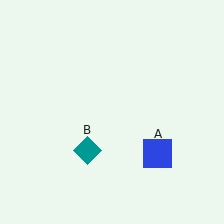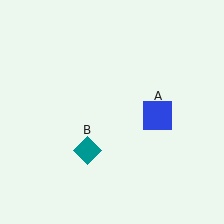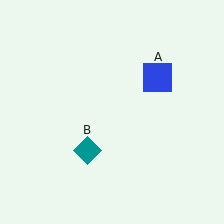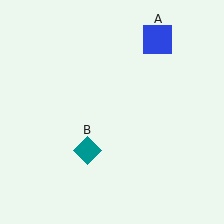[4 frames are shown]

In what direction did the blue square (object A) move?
The blue square (object A) moved up.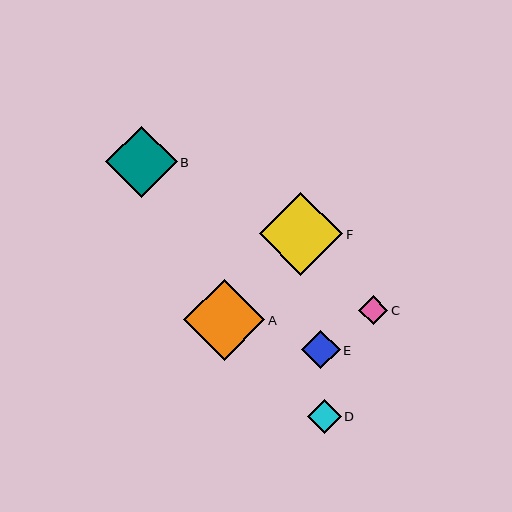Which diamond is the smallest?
Diamond C is the smallest with a size of approximately 29 pixels.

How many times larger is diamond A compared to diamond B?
Diamond A is approximately 1.1 times the size of diamond B.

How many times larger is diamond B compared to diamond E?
Diamond B is approximately 1.9 times the size of diamond E.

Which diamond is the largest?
Diamond F is the largest with a size of approximately 84 pixels.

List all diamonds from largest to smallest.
From largest to smallest: F, A, B, E, D, C.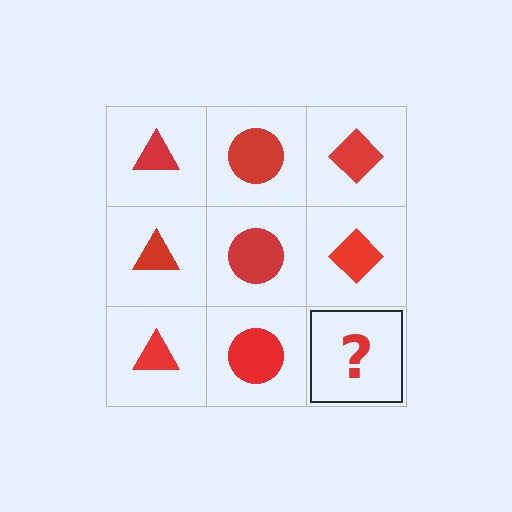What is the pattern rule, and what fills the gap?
The rule is that each column has a consistent shape. The gap should be filled with a red diamond.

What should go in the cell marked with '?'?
The missing cell should contain a red diamond.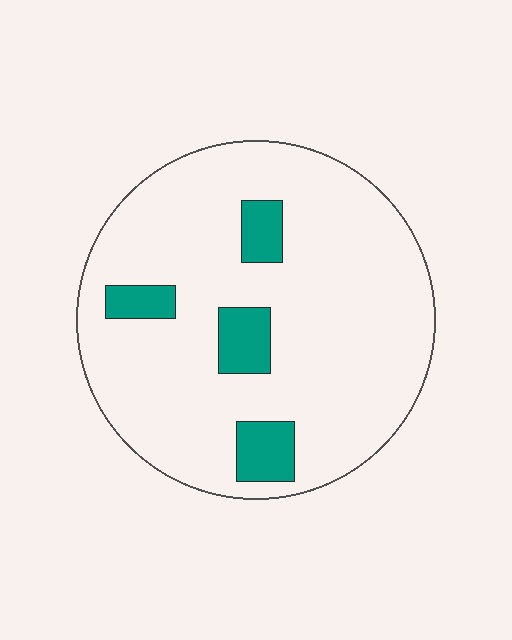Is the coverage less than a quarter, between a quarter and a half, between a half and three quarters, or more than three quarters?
Less than a quarter.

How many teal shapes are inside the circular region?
4.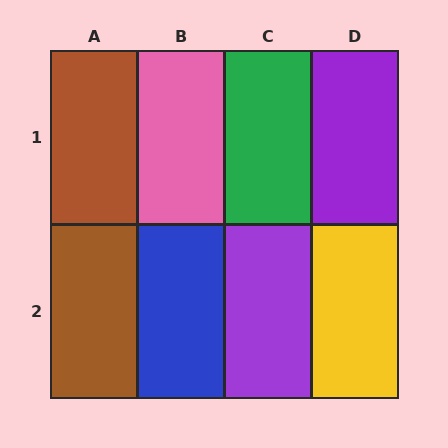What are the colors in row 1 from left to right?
Brown, pink, green, purple.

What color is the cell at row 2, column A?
Brown.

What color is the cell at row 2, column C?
Purple.